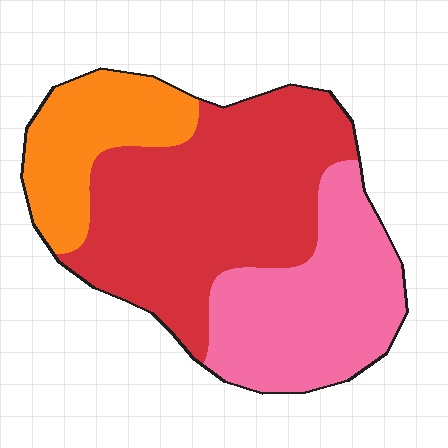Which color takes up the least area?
Orange, at roughly 20%.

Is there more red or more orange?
Red.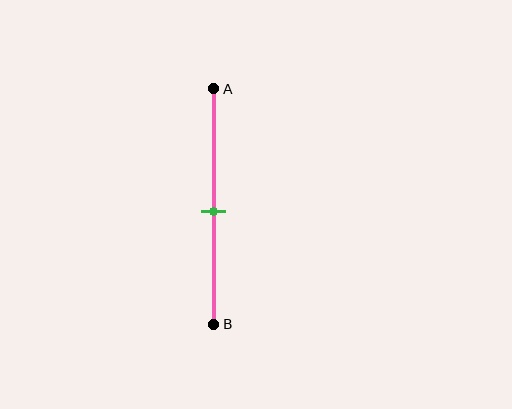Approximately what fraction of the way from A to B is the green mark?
The green mark is approximately 50% of the way from A to B.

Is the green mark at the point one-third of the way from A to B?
No, the mark is at about 50% from A, not at the 33% one-third point.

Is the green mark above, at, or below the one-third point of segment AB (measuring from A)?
The green mark is below the one-third point of segment AB.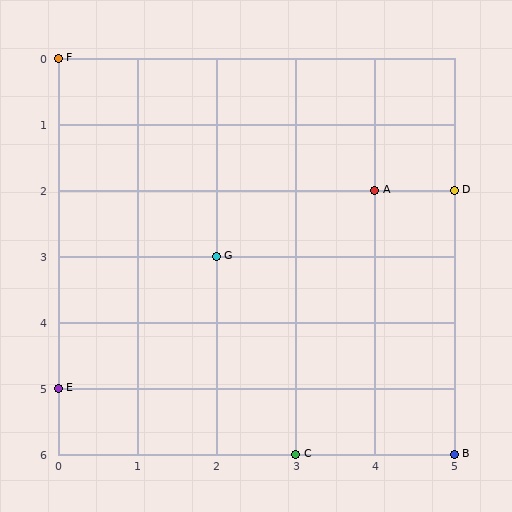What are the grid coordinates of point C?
Point C is at grid coordinates (3, 6).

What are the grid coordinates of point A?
Point A is at grid coordinates (4, 2).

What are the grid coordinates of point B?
Point B is at grid coordinates (5, 6).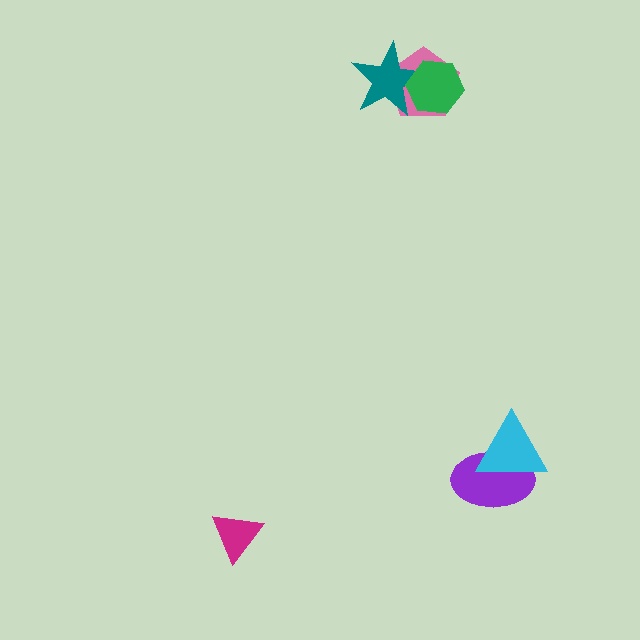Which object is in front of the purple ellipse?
The cyan triangle is in front of the purple ellipse.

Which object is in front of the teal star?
The green hexagon is in front of the teal star.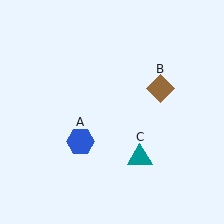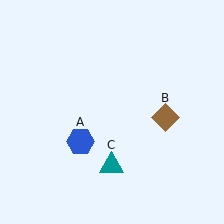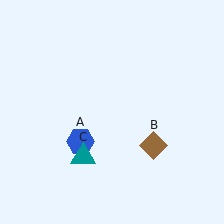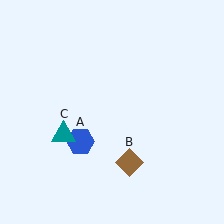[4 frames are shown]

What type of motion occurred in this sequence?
The brown diamond (object B), teal triangle (object C) rotated clockwise around the center of the scene.